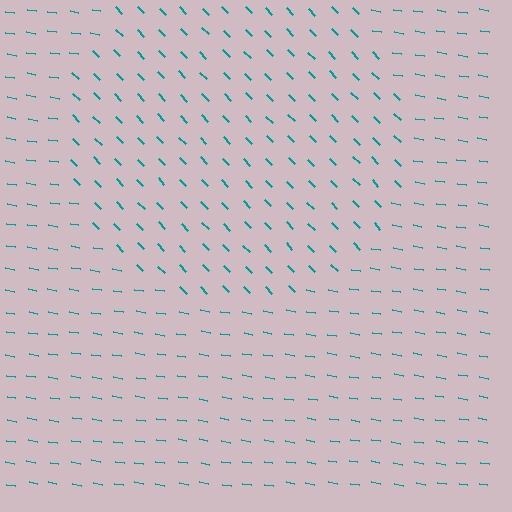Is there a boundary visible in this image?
Yes, there is a texture boundary formed by a change in line orientation.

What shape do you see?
I see a circle.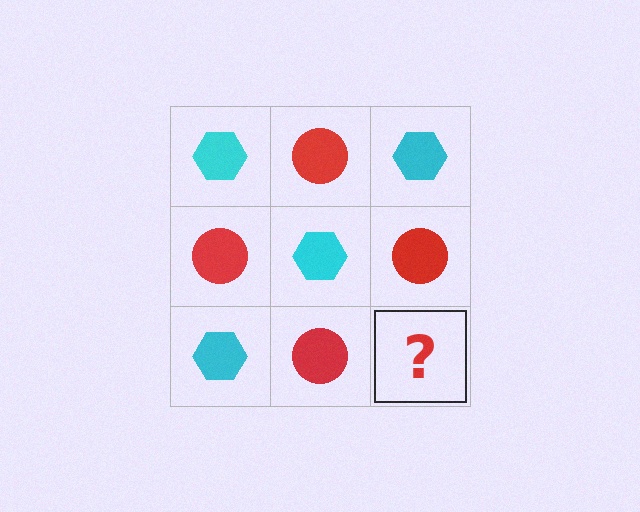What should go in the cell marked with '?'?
The missing cell should contain a cyan hexagon.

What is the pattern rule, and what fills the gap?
The rule is that it alternates cyan hexagon and red circle in a checkerboard pattern. The gap should be filled with a cyan hexagon.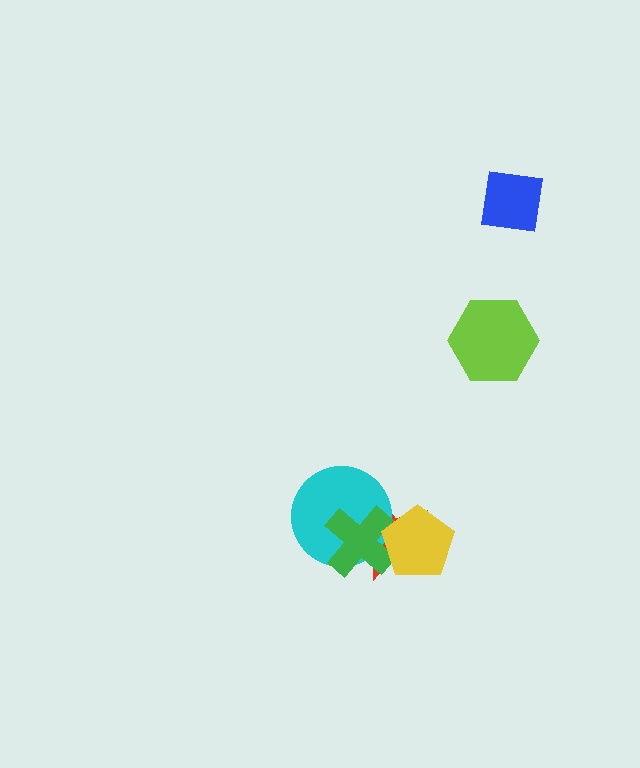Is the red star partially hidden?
Yes, it is partially covered by another shape.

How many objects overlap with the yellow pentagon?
2 objects overlap with the yellow pentagon.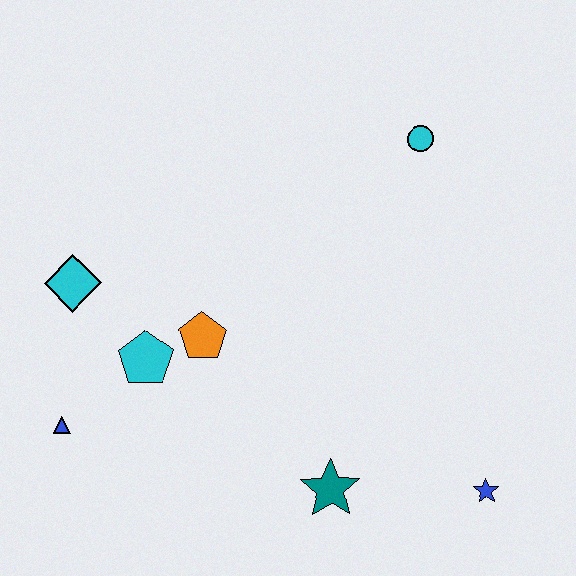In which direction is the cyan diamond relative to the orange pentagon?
The cyan diamond is to the left of the orange pentagon.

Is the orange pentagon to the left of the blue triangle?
No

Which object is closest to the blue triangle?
The cyan pentagon is closest to the blue triangle.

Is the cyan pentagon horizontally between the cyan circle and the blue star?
No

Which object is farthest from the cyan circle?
The blue triangle is farthest from the cyan circle.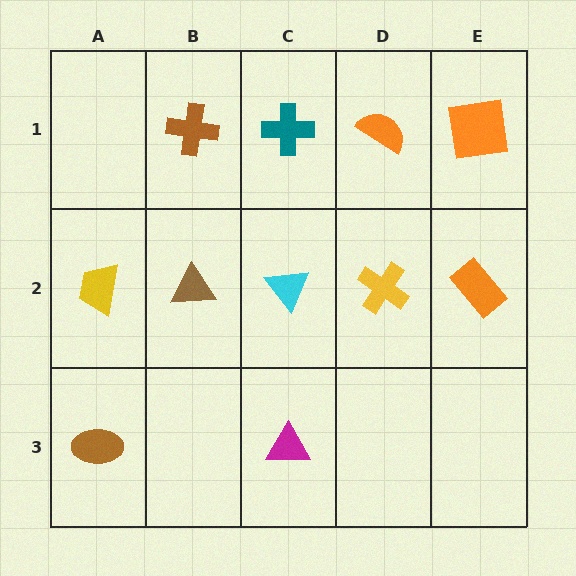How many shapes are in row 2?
5 shapes.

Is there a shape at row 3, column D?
No, that cell is empty.